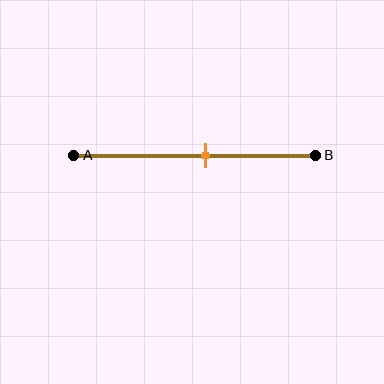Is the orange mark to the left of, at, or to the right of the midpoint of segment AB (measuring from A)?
The orange mark is to the right of the midpoint of segment AB.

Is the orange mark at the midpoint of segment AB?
No, the mark is at about 55% from A, not at the 50% midpoint.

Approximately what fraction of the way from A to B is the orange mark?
The orange mark is approximately 55% of the way from A to B.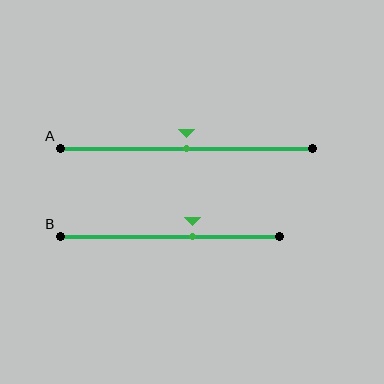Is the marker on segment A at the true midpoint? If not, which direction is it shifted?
Yes, the marker on segment A is at the true midpoint.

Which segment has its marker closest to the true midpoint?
Segment A has its marker closest to the true midpoint.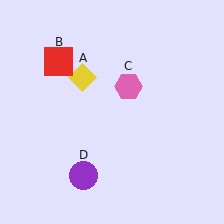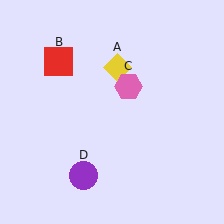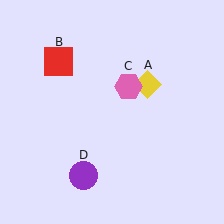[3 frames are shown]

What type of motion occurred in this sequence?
The yellow diamond (object A) rotated clockwise around the center of the scene.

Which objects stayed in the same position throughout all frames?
Red square (object B) and pink hexagon (object C) and purple circle (object D) remained stationary.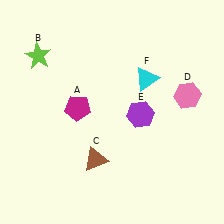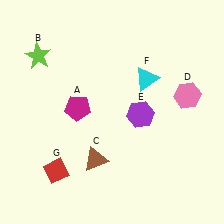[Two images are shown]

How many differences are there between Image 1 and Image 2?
There is 1 difference between the two images.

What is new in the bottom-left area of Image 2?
A red diamond (G) was added in the bottom-left area of Image 2.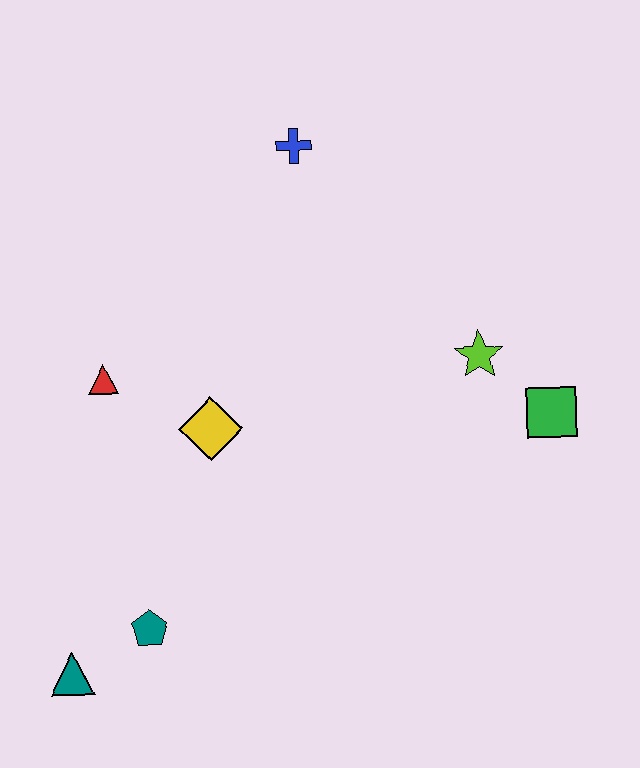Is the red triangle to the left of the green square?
Yes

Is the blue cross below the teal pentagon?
No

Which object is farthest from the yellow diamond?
The green square is farthest from the yellow diamond.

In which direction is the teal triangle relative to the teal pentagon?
The teal triangle is to the left of the teal pentagon.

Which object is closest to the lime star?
The green square is closest to the lime star.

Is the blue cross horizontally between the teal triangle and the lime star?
Yes